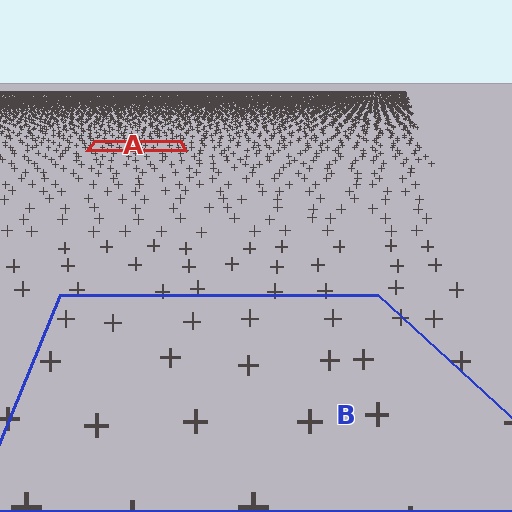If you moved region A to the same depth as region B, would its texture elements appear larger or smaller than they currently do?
They would appear larger. At a closer depth, the same texture elements are projected at a bigger on-screen size.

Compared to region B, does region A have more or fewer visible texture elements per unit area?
Region A has more texture elements per unit area — they are packed more densely because it is farther away.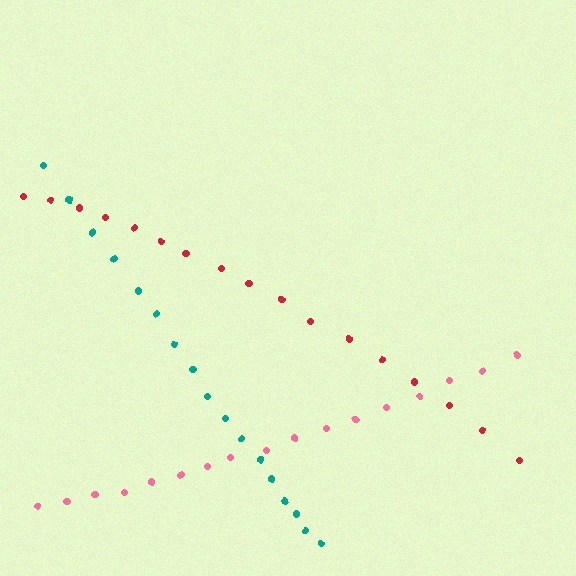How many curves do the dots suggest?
There are 3 distinct paths.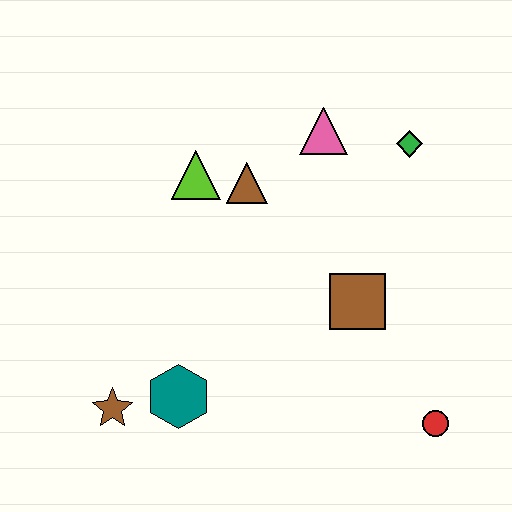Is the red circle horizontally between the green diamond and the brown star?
No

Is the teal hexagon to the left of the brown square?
Yes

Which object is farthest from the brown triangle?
The red circle is farthest from the brown triangle.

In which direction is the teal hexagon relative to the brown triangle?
The teal hexagon is below the brown triangle.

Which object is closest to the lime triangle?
The brown triangle is closest to the lime triangle.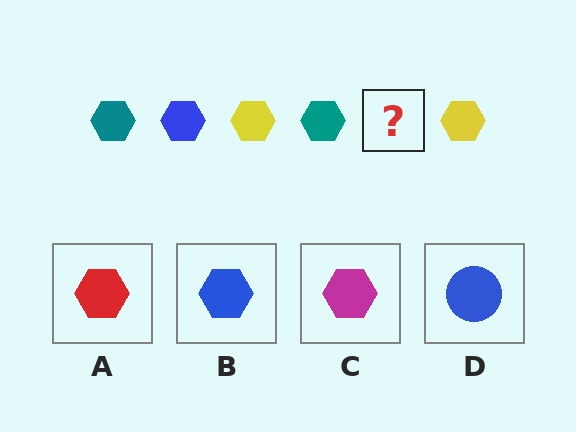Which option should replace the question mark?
Option B.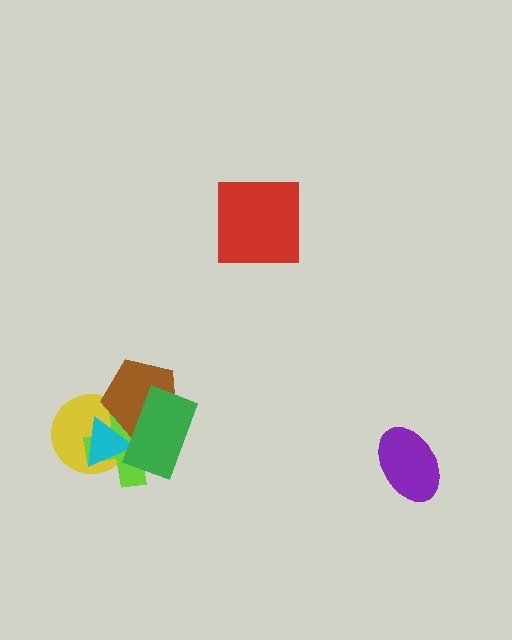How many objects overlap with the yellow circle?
4 objects overlap with the yellow circle.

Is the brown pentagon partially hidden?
Yes, it is partially covered by another shape.